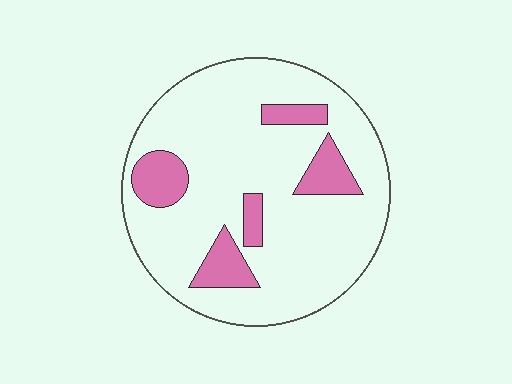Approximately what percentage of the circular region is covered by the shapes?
Approximately 15%.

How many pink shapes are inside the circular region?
5.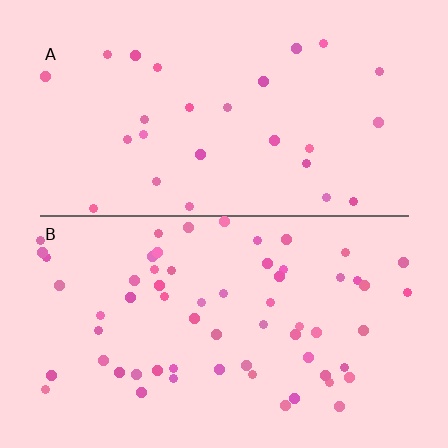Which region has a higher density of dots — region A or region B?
B (the bottom).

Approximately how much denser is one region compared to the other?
Approximately 2.3× — region B over region A.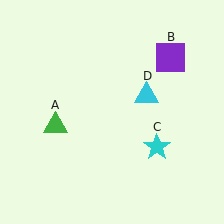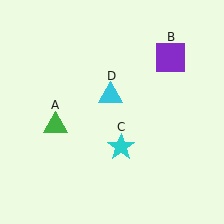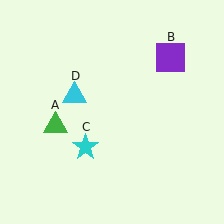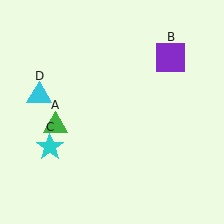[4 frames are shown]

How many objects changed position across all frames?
2 objects changed position: cyan star (object C), cyan triangle (object D).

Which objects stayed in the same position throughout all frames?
Green triangle (object A) and purple square (object B) remained stationary.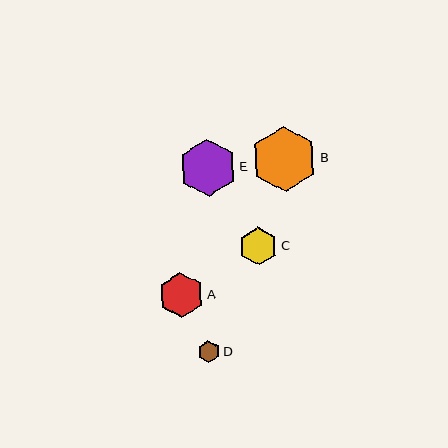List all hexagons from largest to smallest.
From largest to smallest: B, E, A, C, D.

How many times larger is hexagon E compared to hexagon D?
Hexagon E is approximately 2.5 times the size of hexagon D.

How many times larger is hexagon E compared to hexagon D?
Hexagon E is approximately 2.5 times the size of hexagon D.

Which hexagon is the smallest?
Hexagon D is the smallest with a size of approximately 23 pixels.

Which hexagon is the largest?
Hexagon B is the largest with a size of approximately 66 pixels.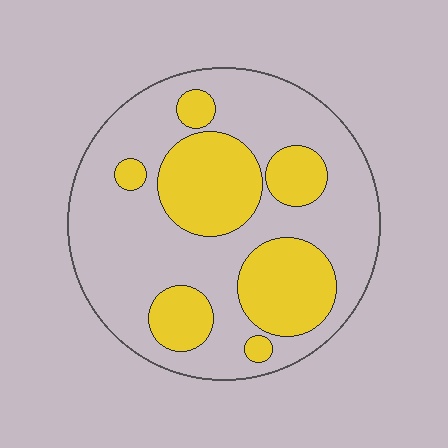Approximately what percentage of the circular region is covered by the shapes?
Approximately 35%.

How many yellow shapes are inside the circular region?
7.